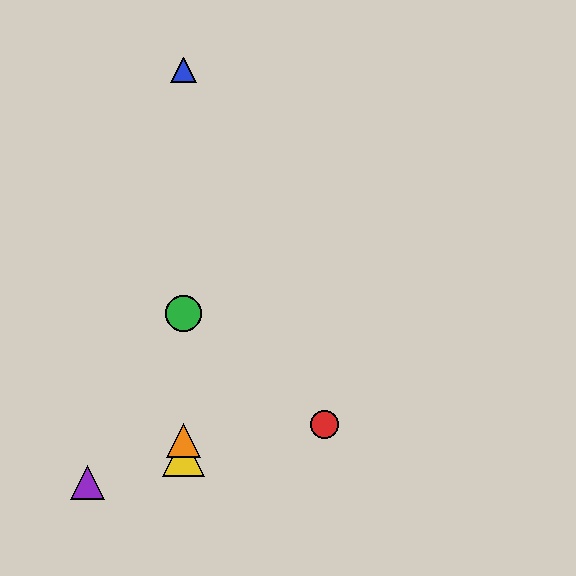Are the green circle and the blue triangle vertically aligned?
Yes, both are at x≈183.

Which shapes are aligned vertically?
The blue triangle, the green circle, the yellow triangle, the orange triangle are aligned vertically.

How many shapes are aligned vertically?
4 shapes (the blue triangle, the green circle, the yellow triangle, the orange triangle) are aligned vertically.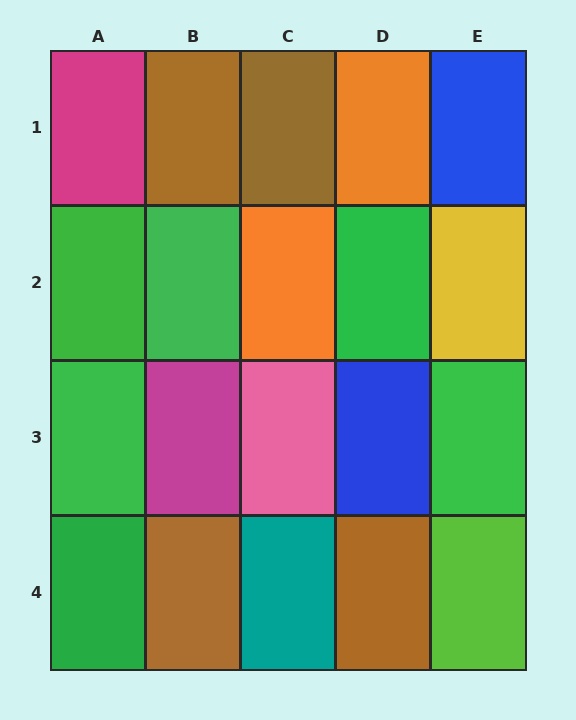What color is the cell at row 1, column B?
Brown.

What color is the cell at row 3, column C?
Pink.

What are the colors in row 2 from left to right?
Green, green, orange, green, yellow.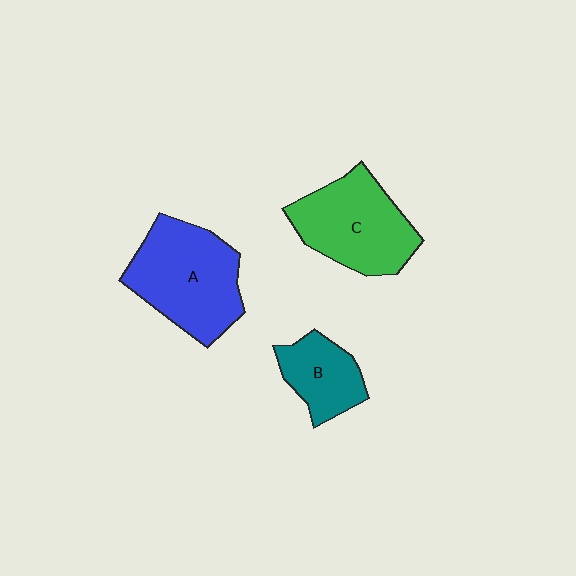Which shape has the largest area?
Shape A (blue).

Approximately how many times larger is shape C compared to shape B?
Approximately 1.7 times.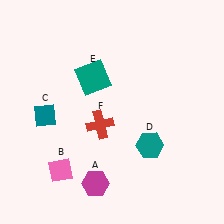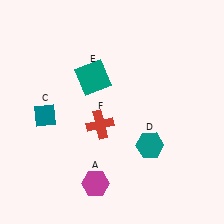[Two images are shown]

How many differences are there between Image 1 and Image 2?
There is 1 difference between the two images.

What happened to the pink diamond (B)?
The pink diamond (B) was removed in Image 2. It was in the bottom-left area of Image 1.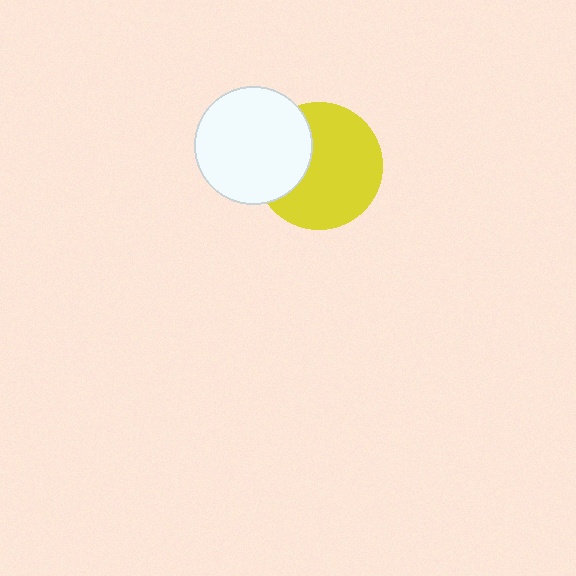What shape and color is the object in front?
The object in front is a white circle.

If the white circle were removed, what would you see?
You would see the complete yellow circle.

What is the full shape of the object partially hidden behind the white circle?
The partially hidden object is a yellow circle.